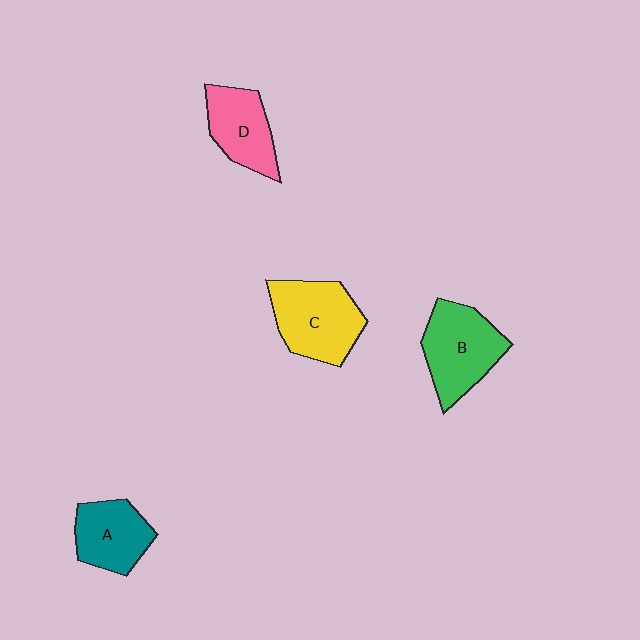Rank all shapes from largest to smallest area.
From largest to smallest: C (yellow), B (green), D (pink), A (teal).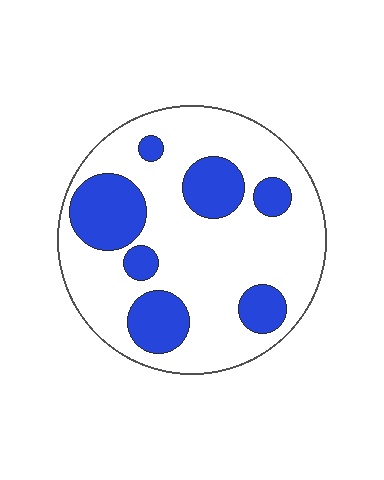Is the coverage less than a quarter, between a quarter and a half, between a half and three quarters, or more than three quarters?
Between a quarter and a half.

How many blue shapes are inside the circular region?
7.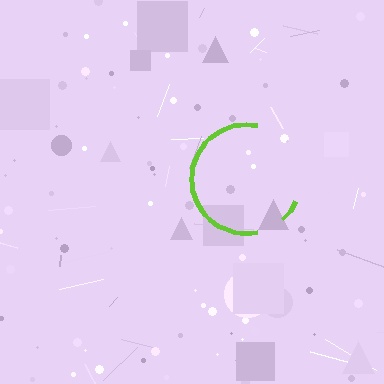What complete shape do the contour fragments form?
The contour fragments form a circle.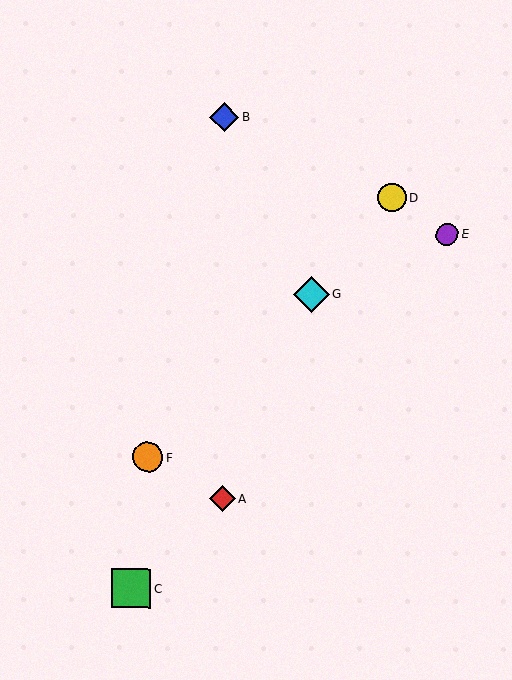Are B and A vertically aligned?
Yes, both are at x≈224.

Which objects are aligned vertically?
Objects A, B are aligned vertically.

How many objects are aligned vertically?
2 objects (A, B) are aligned vertically.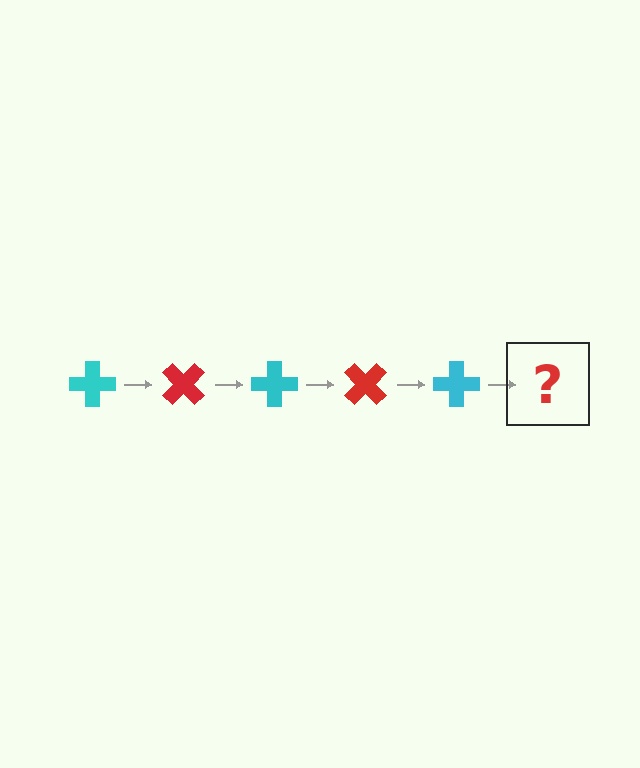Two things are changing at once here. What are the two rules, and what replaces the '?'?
The two rules are that it rotates 45 degrees each step and the color cycles through cyan and red. The '?' should be a red cross, rotated 225 degrees from the start.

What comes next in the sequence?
The next element should be a red cross, rotated 225 degrees from the start.